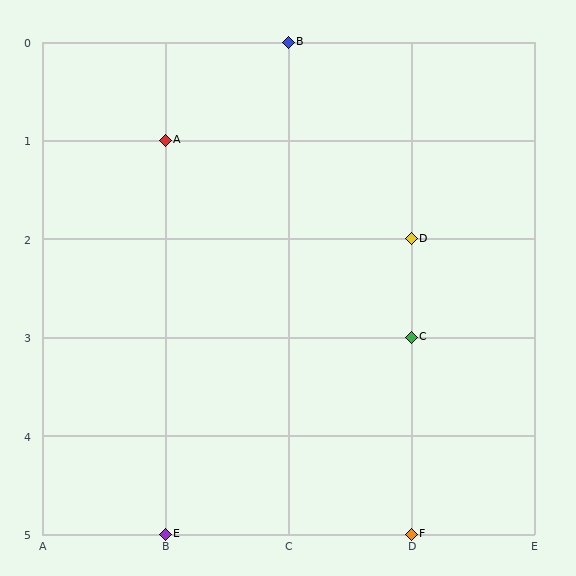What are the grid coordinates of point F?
Point F is at grid coordinates (D, 5).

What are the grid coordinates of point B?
Point B is at grid coordinates (C, 0).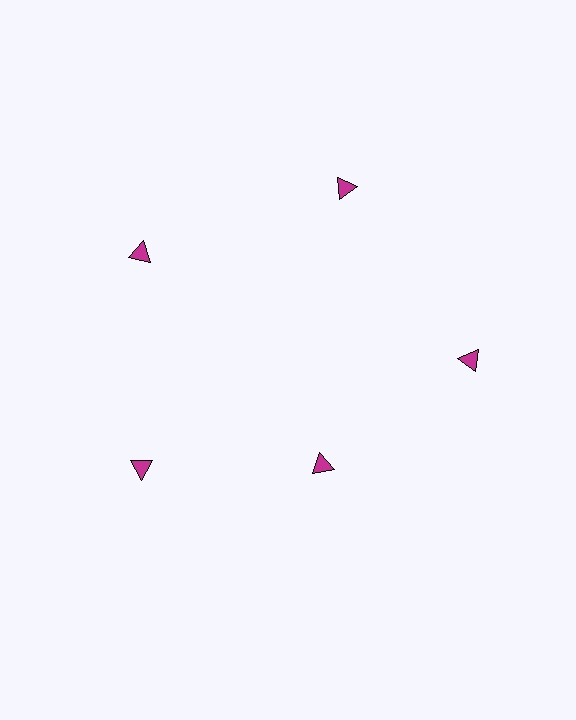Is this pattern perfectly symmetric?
No. The 5 magenta triangles are arranged in a ring, but one element near the 5 o'clock position is pulled inward toward the center, breaking the 5-fold rotational symmetry.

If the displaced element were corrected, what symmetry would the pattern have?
It would have 5-fold rotational symmetry — the pattern would map onto itself every 72 degrees.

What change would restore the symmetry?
The symmetry would be restored by moving it outward, back onto the ring so that all 5 triangles sit at equal angles and equal distance from the center.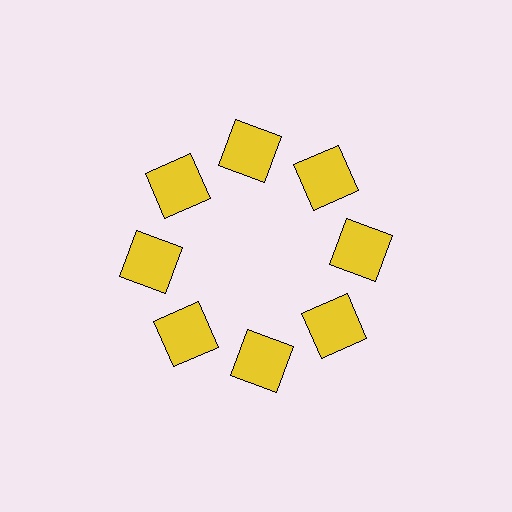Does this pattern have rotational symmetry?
Yes, this pattern has 8-fold rotational symmetry. It looks the same after rotating 45 degrees around the center.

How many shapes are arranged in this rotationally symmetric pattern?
There are 8 shapes, arranged in 8 groups of 1.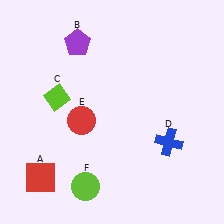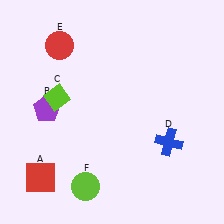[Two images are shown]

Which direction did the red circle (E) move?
The red circle (E) moved up.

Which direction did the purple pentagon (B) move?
The purple pentagon (B) moved down.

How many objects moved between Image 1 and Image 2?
2 objects moved between the two images.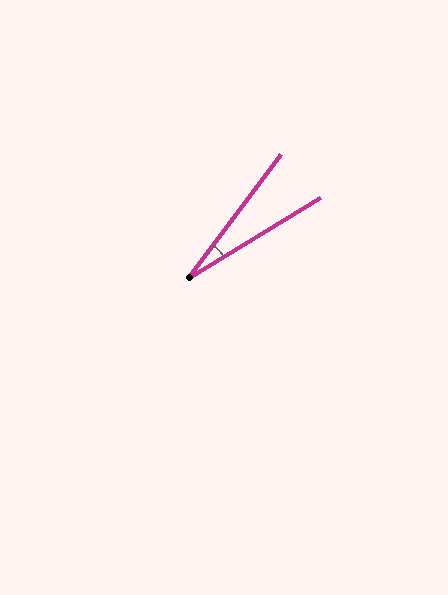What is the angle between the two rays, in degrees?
Approximately 22 degrees.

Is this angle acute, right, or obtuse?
It is acute.